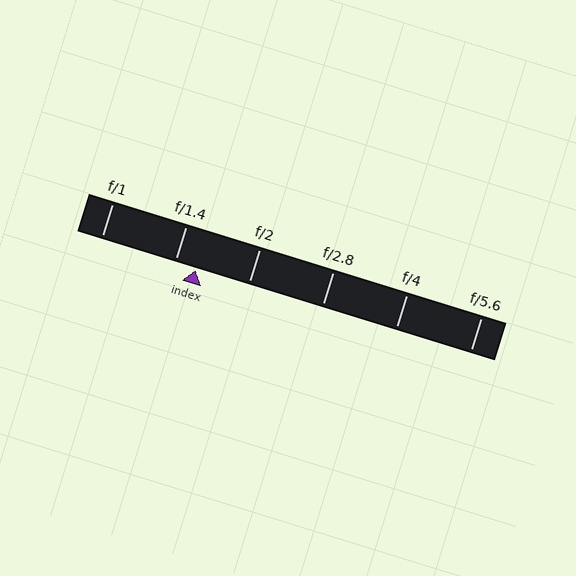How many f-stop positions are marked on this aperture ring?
There are 6 f-stop positions marked.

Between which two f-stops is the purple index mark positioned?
The index mark is between f/1.4 and f/2.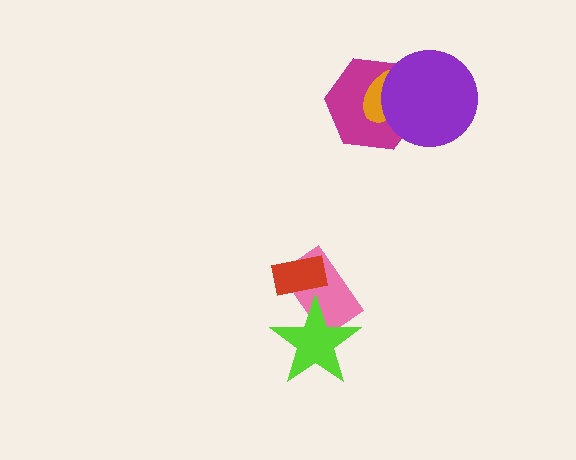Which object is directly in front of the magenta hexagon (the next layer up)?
The orange ellipse is directly in front of the magenta hexagon.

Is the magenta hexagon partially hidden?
Yes, it is partially covered by another shape.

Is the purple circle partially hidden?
No, no other shape covers it.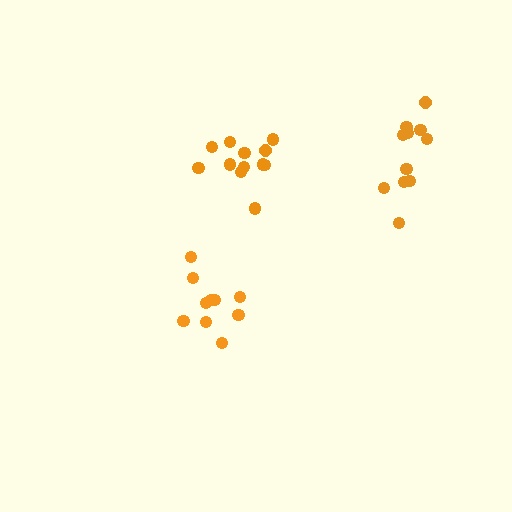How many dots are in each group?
Group 1: 12 dots, Group 2: 10 dots, Group 3: 11 dots (33 total).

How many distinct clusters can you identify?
There are 3 distinct clusters.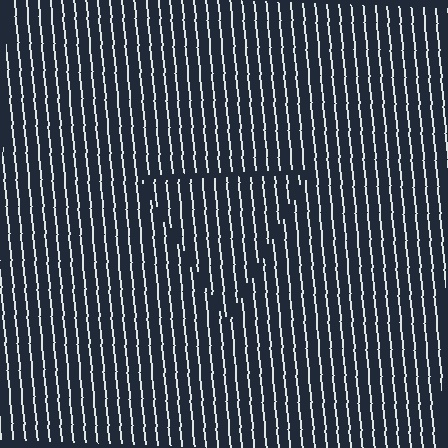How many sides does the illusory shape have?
3 sides — the line-ends trace a triangle.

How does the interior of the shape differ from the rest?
The interior of the shape contains the same grating, shifted by half a period — the contour is defined by the phase discontinuity where line-ends from the inner and outer gratings abut.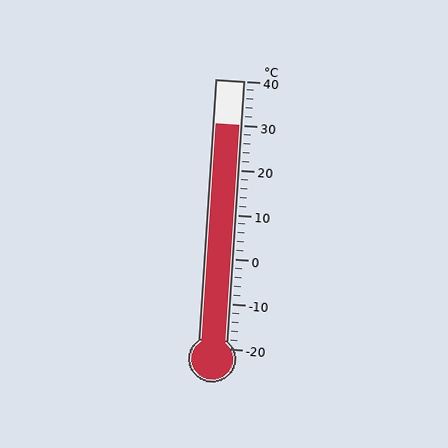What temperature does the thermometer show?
The thermometer shows approximately 30°C.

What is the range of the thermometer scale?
The thermometer scale ranges from -20°C to 40°C.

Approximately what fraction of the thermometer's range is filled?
The thermometer is filled to approximately 85% of its range.